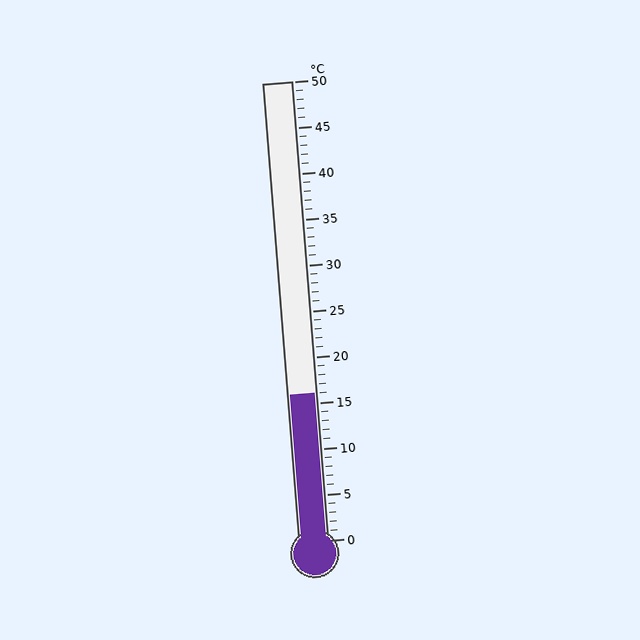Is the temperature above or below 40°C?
The temperature is below 40°C.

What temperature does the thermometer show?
The thermometer shows approximately 16°C.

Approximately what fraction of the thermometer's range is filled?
The thermometer is filled to approximately 30% of its range.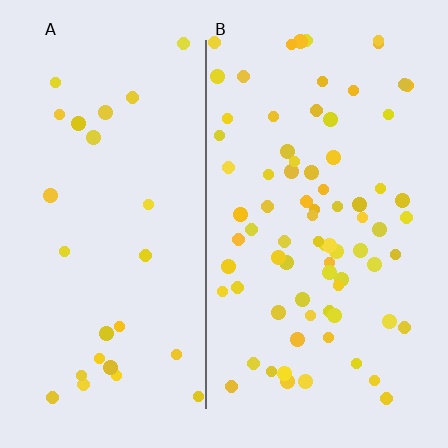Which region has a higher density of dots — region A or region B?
B (the right).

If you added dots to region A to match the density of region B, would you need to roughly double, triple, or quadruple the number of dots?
Approximately triple.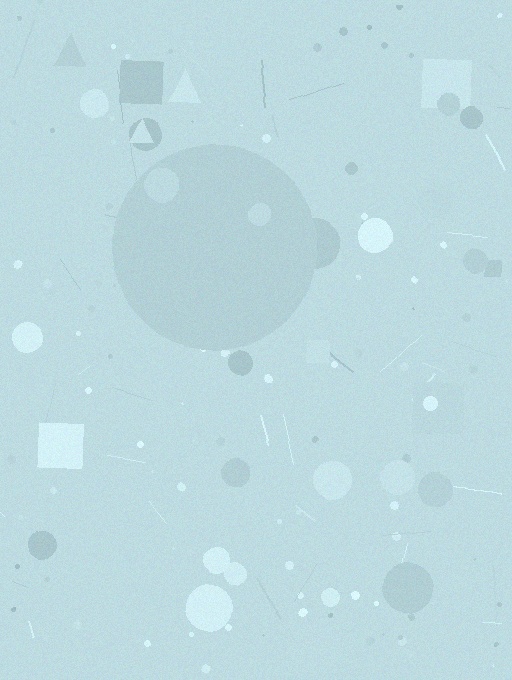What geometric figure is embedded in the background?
A circle is embedded in the background.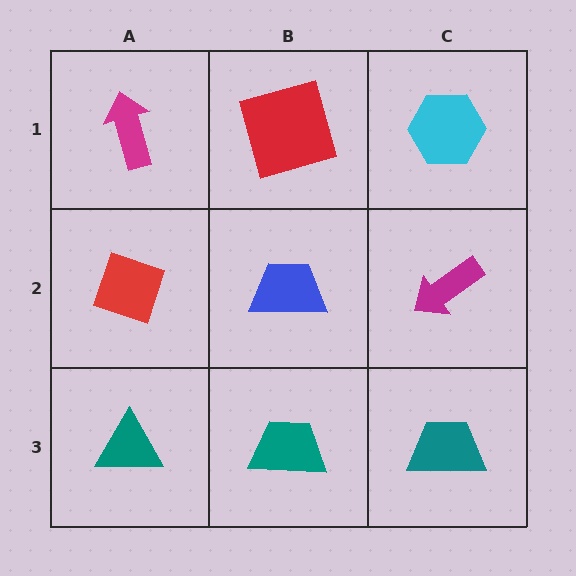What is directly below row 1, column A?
A red diamond.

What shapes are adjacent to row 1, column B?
A blue trapezoid (row 2, column B), a magenta arrow (row 1, column A), a cyan hexagon (row 1, column C).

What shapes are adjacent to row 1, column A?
A red diamond (row 2, column A), a red square (row 1, column B).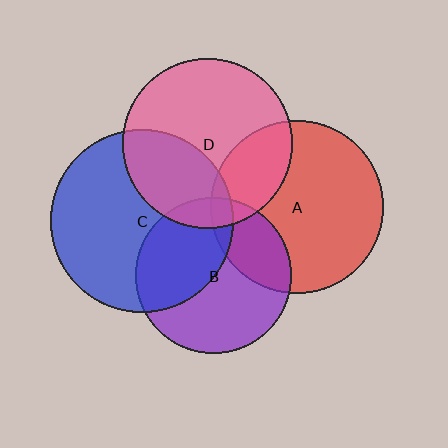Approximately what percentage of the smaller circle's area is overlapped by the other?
Approximately 25%.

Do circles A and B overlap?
Yes.